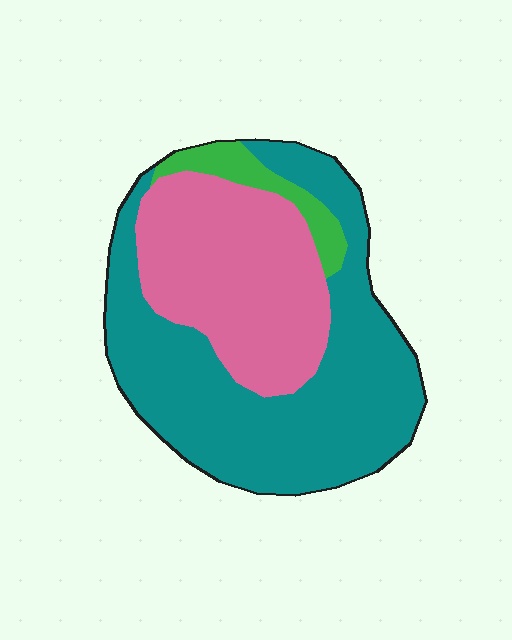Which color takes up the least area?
Green, at roughly 5%.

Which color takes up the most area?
Teal, at roughly 55%.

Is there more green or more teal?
Teal.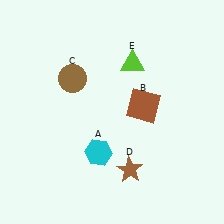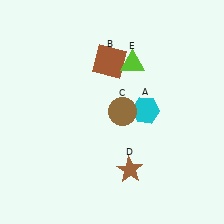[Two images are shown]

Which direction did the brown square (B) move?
The brown square (B) moved up.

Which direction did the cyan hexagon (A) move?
The cyan hexagon (A) moved right.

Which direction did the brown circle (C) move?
The brown circle (C) moved right.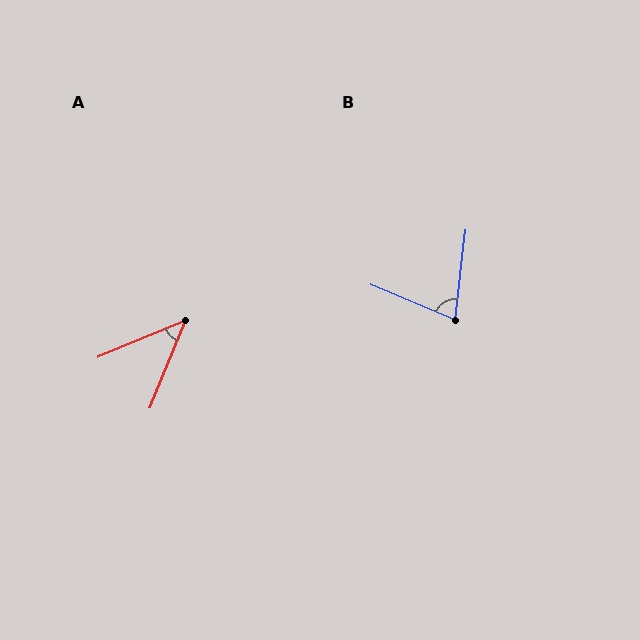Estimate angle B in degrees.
Approximately 74 degrees.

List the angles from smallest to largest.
A (46°), B (74°).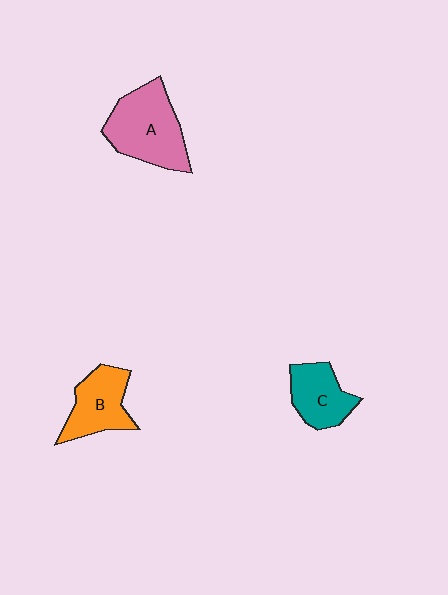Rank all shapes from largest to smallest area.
From largest to smallest: A (pink), B (orange), C (teal).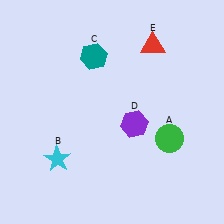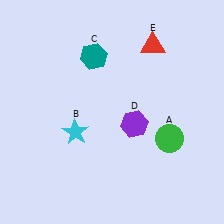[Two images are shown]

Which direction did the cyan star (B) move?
The cyan star (B) moved up.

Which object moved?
The cyan star (B) moved up.